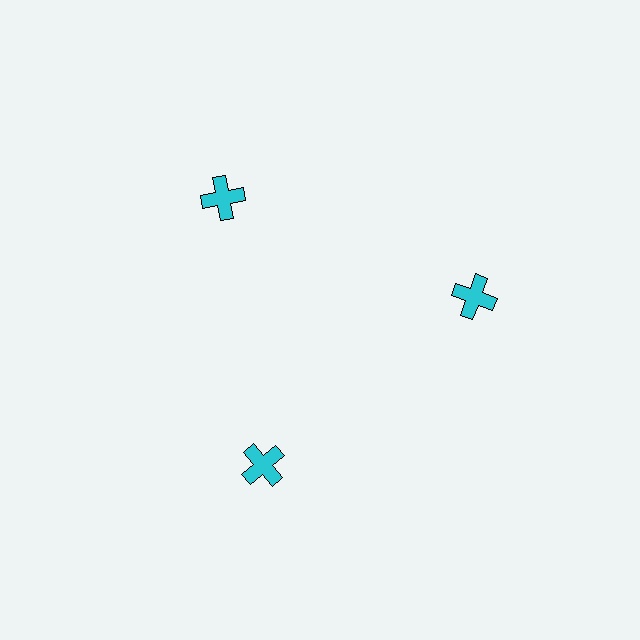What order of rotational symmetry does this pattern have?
This pattern has 3-fold rotational symmetry.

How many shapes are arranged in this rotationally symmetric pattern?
There are 3 shapes, arranged in 3 groups of 1.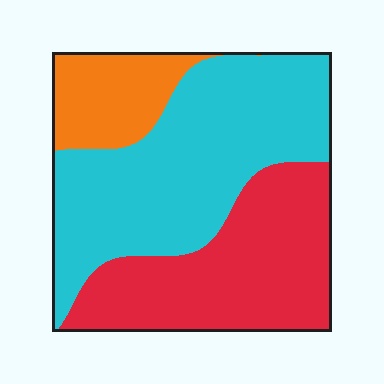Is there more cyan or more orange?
Cyan.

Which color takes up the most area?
Cyan, at roughly 50%.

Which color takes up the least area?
Orange, at roughly 15%.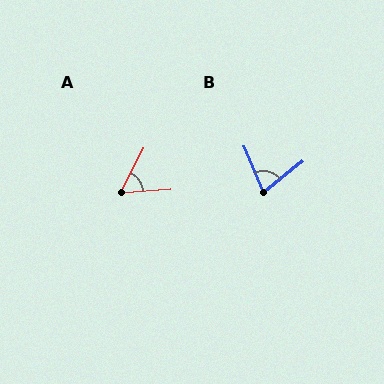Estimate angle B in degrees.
Approximately 75 degrees.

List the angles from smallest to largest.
A (59°), B (75°).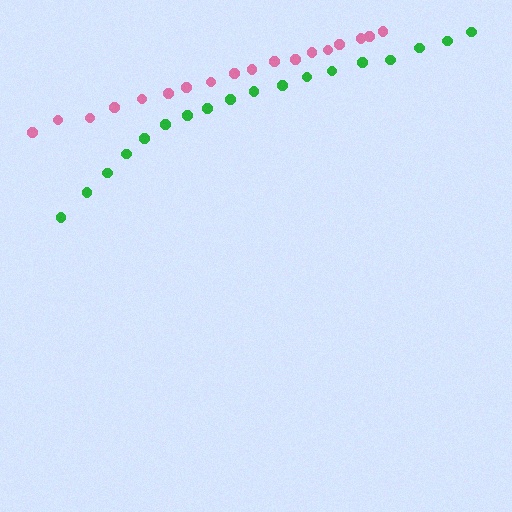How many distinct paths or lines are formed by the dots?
There are 2 distinct paths.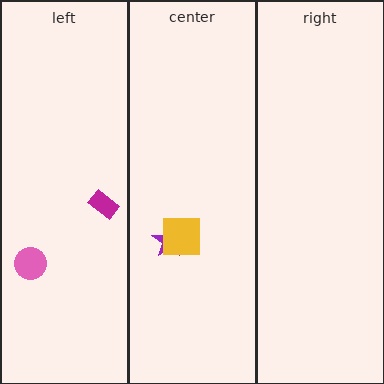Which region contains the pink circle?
The left region.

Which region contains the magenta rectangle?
The left region.